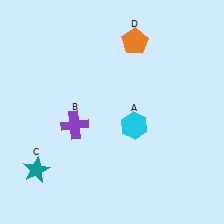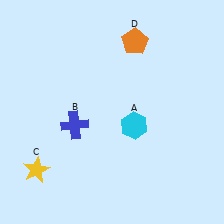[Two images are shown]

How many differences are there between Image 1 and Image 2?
There are 2 differences between the two images.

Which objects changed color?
B changed from purple to blue. C changed from teal to yellow.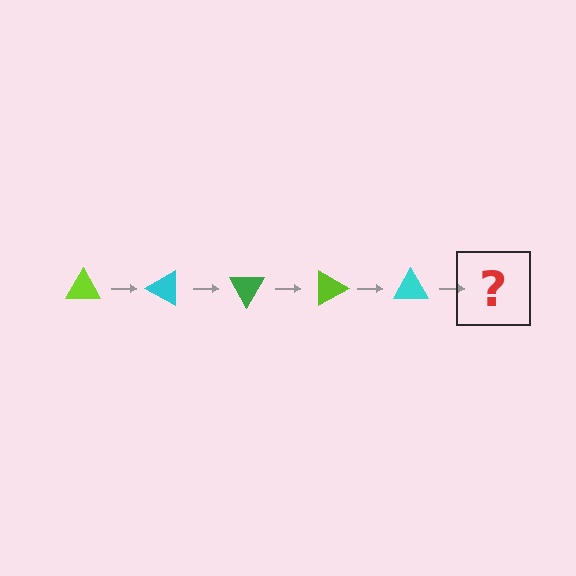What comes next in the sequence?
The next element should be a green triangle, rotated 150 degrees from the start.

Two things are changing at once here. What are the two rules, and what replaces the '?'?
The two rules are that it rotates 30 degrees each step and the color cycles through lime, cyan, and green. The '?' should be a green triangle, rotated 150 degrees from the start.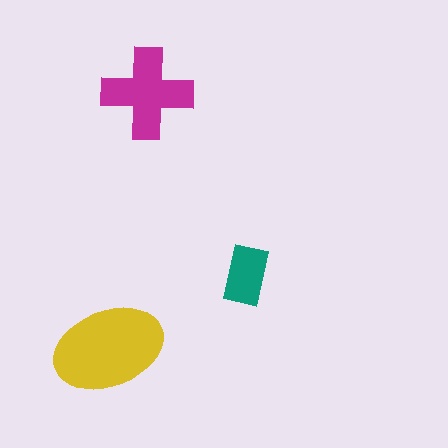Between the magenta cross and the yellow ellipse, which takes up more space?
The yellow ellipse.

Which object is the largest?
The yellow ellipse.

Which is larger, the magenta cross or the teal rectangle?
The magenta cross.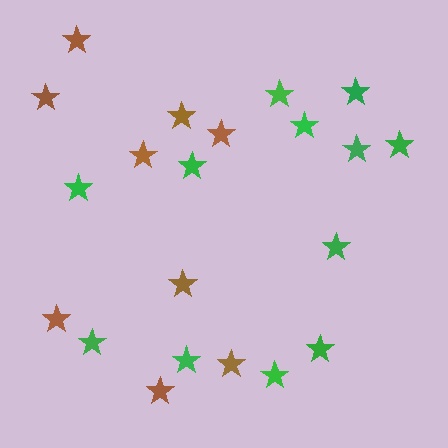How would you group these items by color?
There are 2 groups: one group of green stars (12) and one group of brown stars (9).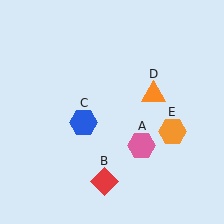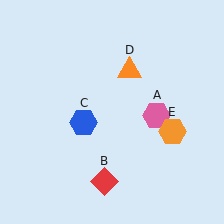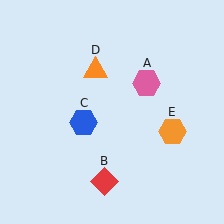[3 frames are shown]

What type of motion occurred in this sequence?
The pink hexagon (object A), orange triangle (object D) rotated counterclockwise around the center of the scene.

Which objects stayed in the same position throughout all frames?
Red diamond (object B) and blue hexagon (object C) and orange hexagon (object E) remained stationary.